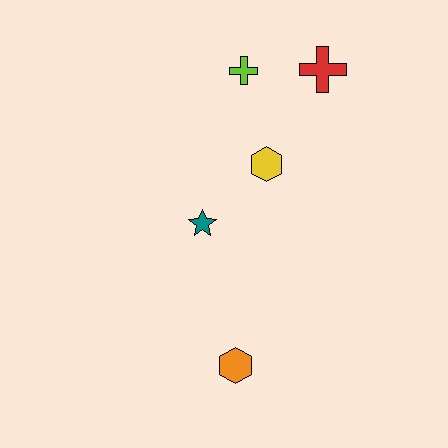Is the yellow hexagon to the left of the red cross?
Yes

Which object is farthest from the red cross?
The orange hexagon is farthest from the red cross.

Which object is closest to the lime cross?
The red cross is closest to the lime cross.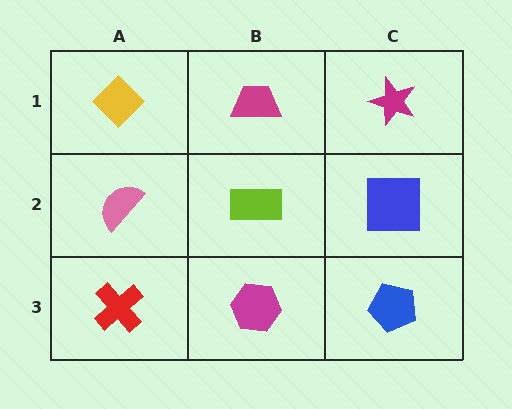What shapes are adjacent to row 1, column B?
A lime rectangle (row 2, column B), a yellow diamond (row 1, column A), a magenta star (row 1, column C).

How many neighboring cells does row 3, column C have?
2.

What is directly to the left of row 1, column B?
A yellow diamond.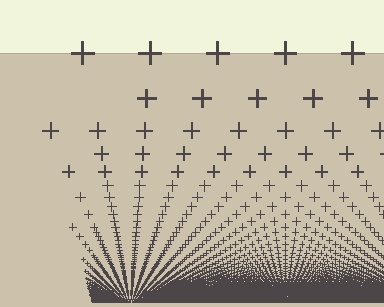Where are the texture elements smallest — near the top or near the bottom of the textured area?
Near the bottom.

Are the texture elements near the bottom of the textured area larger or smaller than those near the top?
Smaller. The gradient is inverted — elements near the bottom are smaller and denser.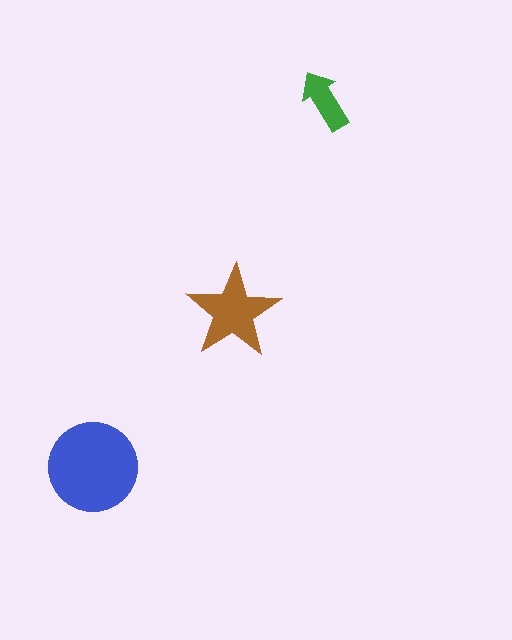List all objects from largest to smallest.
The blue circle, the brown star, the green arrow.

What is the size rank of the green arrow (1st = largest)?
3rd.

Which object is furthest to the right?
The green arrow is rightmost.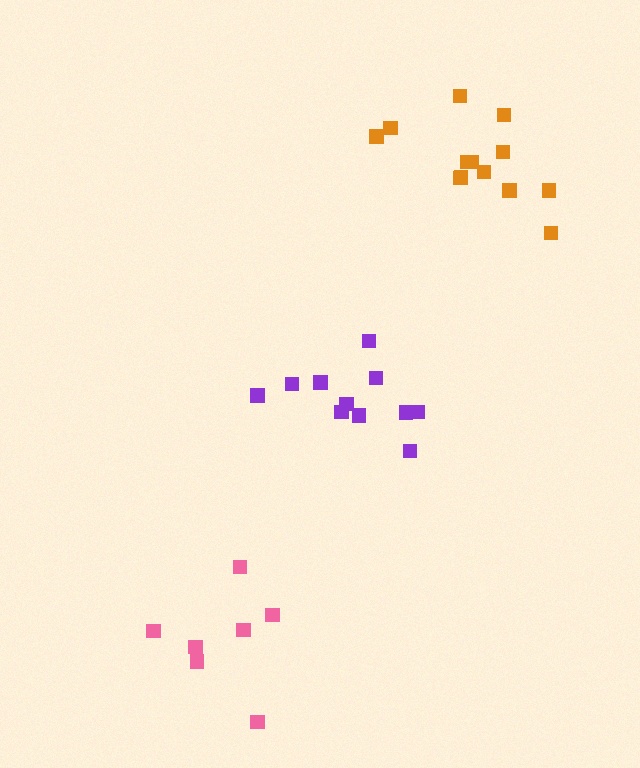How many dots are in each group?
Group 1: 13 dots, Group 2: 7 dots, Group 3: 11 dots (31 total).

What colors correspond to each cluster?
The clusters are colored: orange, pink, purple.